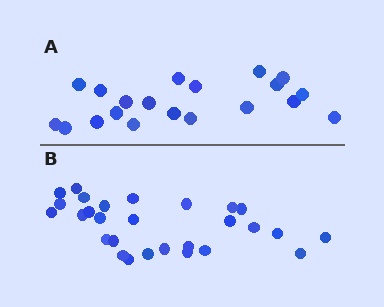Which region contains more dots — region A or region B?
Region B (the bottom region) has more dots.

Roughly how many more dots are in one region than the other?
Region B has roughly 8 or so more dots than region A.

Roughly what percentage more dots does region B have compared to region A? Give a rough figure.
About 40% more.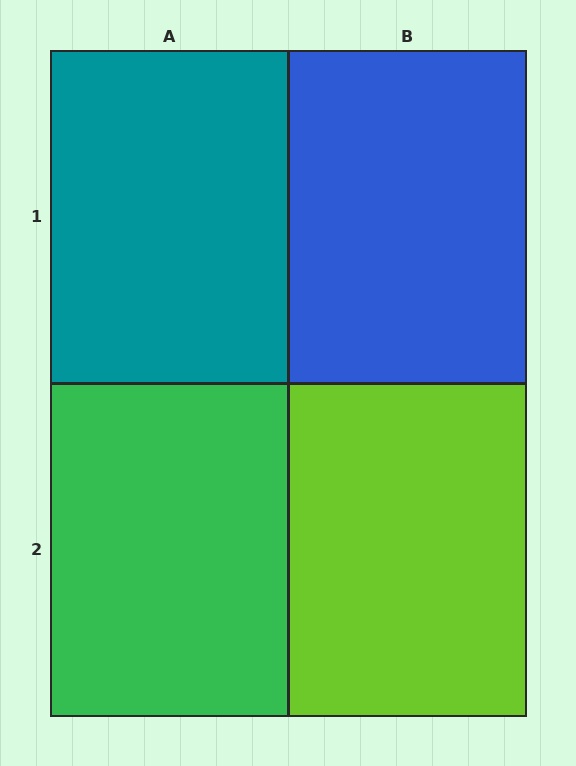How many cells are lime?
1 cell is lime.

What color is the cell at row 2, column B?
Lime.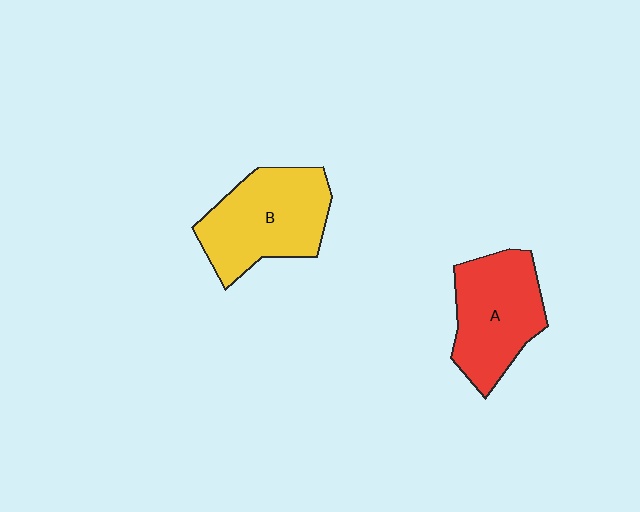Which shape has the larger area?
Shape B (yellow).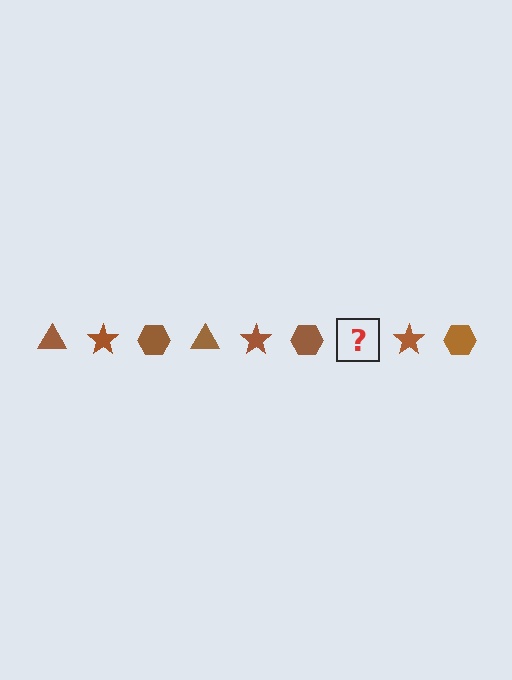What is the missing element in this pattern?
The missing element is a brown triangle.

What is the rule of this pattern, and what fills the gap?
The rule is that the pattern cycles through triangle, star, hexagon shapes in brown. The gap should be filled with a brown triangle.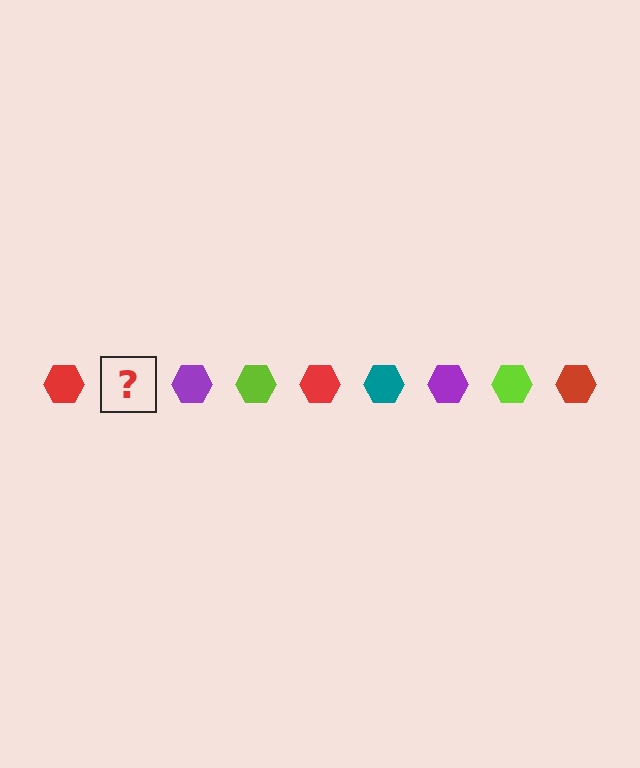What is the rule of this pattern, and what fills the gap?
The rule is that the pattern cycles through red, teal, purple, lime hexagons. The gap should be filled with a teal hexagon.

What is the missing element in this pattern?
The missing element is a teal hexagon.